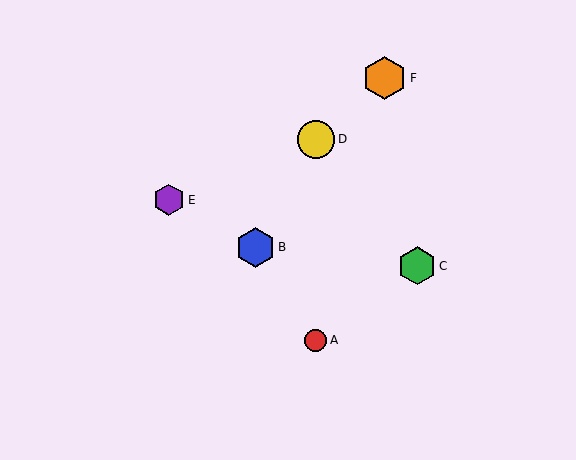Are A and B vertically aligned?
No, A is at x≈316 and B is at x≈256.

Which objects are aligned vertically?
Objects A, D are aligned vertically.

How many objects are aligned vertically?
2 objects (A, D) are aligned vertically.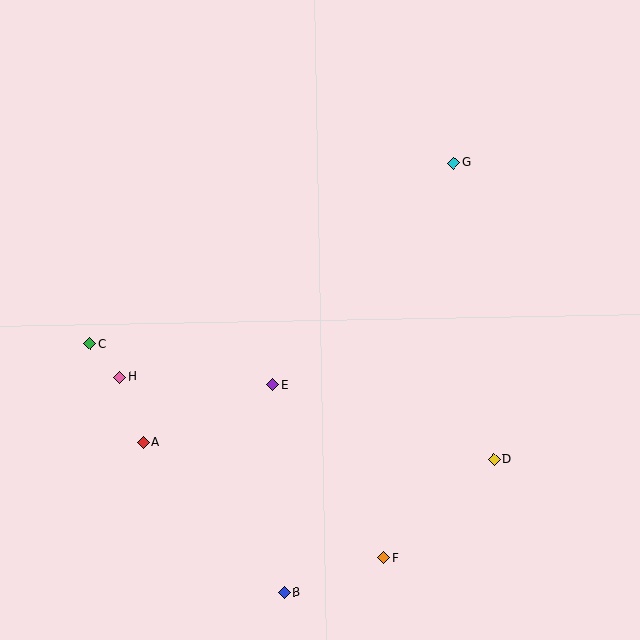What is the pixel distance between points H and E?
The distance between H and E is 153 pixels.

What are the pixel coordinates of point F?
Point F is at (384, 558).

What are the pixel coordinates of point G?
Point G is at (454, 163).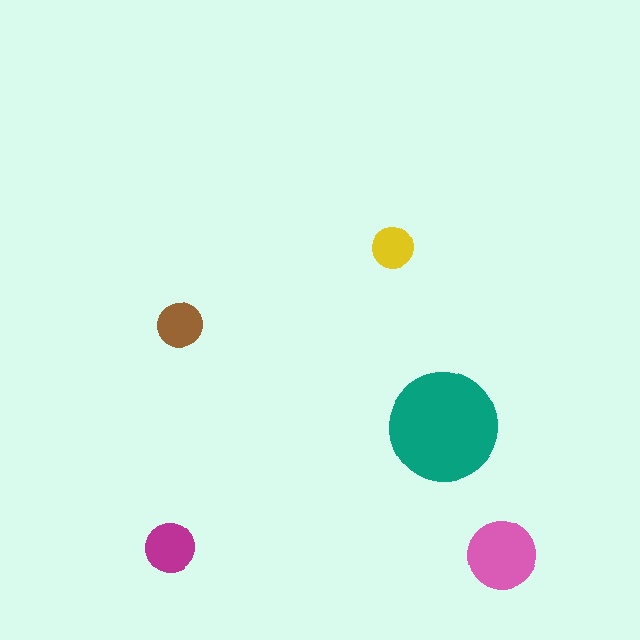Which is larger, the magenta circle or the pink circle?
The pink one.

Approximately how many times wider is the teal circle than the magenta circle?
About 2 times wider.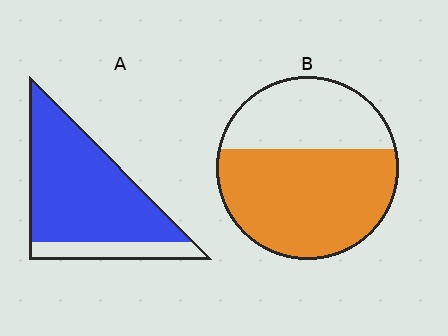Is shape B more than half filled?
Yes.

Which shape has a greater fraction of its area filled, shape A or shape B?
Shape A.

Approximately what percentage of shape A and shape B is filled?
A is approximately 80% and B is approximately 65%.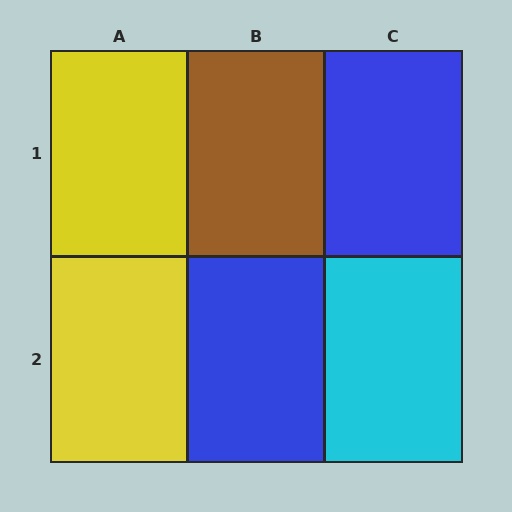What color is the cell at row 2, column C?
Cyan.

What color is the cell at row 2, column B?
Blue.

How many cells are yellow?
2 cells are yellow.